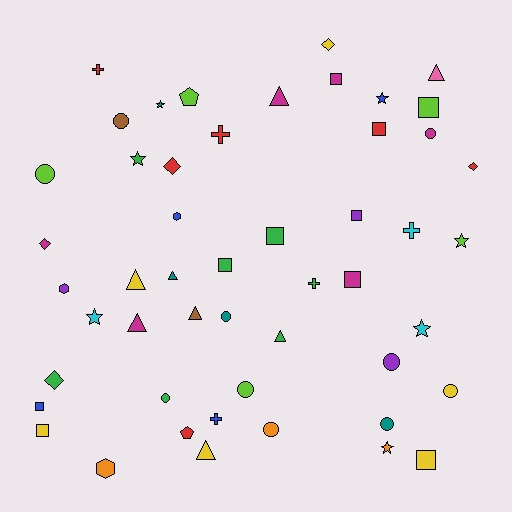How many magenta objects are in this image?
There are 6 magenta objects.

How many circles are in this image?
There are 10 circles.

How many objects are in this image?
There are 50 objects.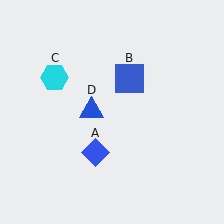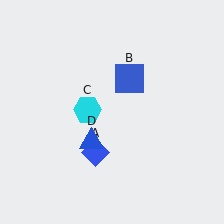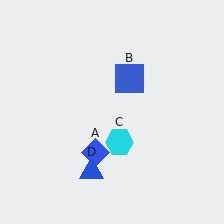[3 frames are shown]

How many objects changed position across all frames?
2 objects changed position: cyan hexagon (object C), blue triangle (object D).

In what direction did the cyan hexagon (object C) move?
The cyan hexagon (object C) moved down and to the right.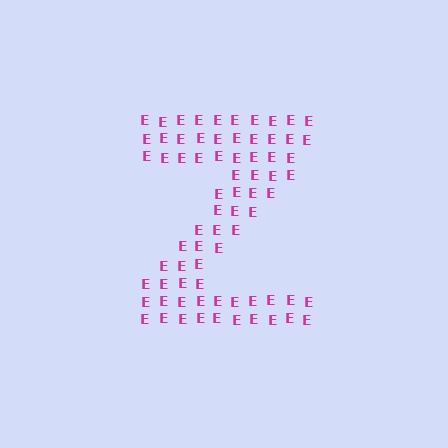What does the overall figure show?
The overall figure shows the letter Z.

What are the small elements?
The small elements are letter E's.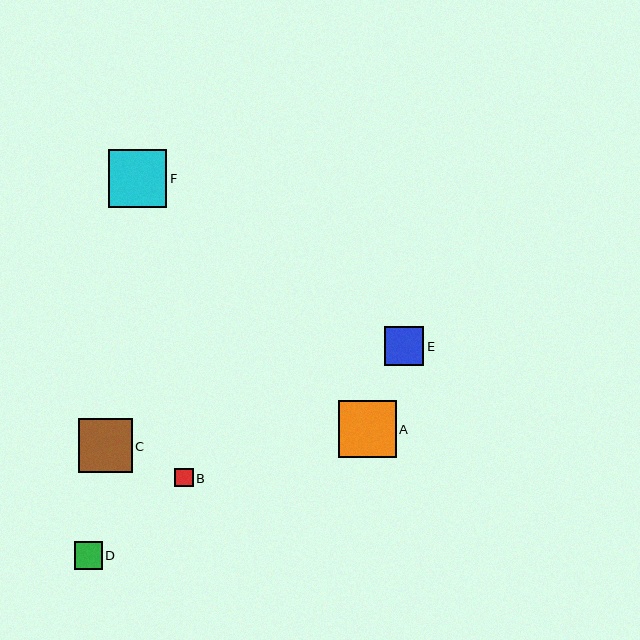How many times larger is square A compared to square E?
Square A is approximately 1.5 times the size of square E.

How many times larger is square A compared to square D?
Square A is approximately 2.1 times the size of square D.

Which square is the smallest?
Square B is the smallest with a size of approximately 18 pixels.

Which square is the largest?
Square F is the largest with a size of approximately 58 pixels.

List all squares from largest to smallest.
From largest to smallest: F, A, C, E, D, B.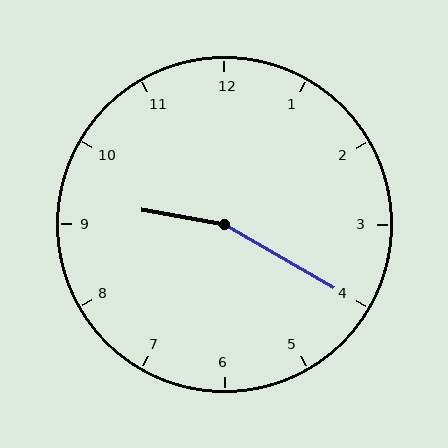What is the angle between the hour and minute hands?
Approximately 160 degrees.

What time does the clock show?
9:20.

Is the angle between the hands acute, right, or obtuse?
It is obtuse.